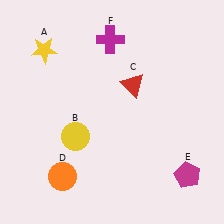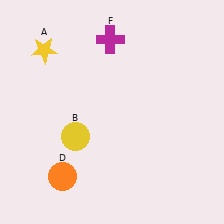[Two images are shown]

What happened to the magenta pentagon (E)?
The magenta pentagon (E) was removed in Image 2. It was in the bottom-right area of Image 1.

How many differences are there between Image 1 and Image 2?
There are 2 differences between the two images.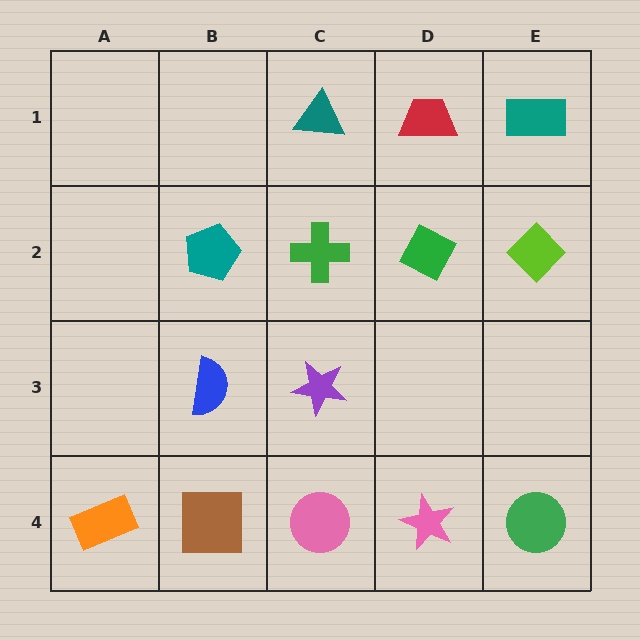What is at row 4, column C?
A pink circle.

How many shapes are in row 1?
3 shapes.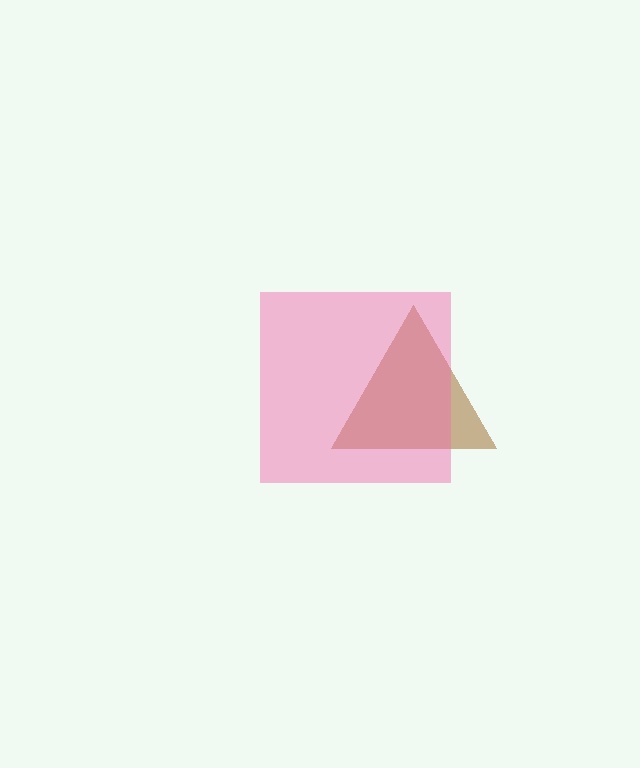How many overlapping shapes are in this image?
There are 2 overlapping shapes in the image.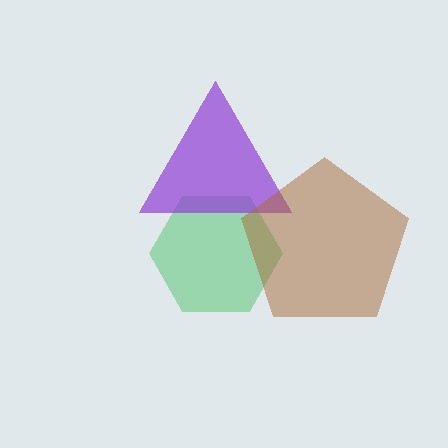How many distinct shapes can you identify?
There are 3 distinct shapes: a green hexagon, a purple triangle, a brown pentagon.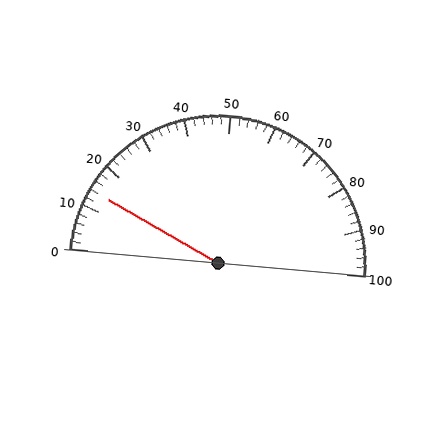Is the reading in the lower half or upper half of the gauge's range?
The reading is in the lower half of the range (0 to 100).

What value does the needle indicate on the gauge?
The needle indicates approximately 14.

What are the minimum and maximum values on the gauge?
The gauge ranges from 0 to 100.